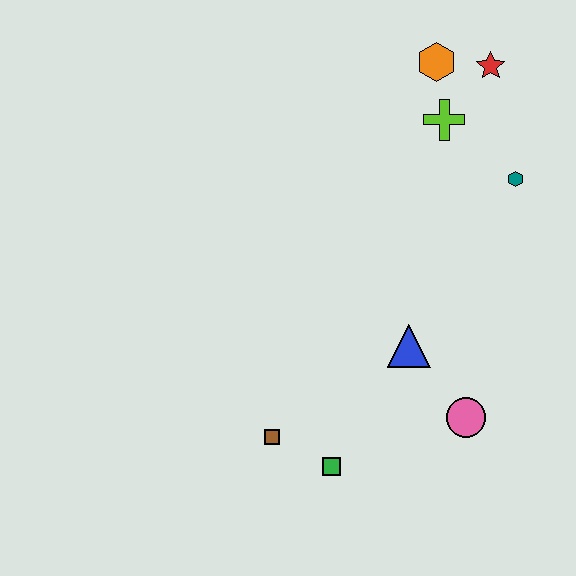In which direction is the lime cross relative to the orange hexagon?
The lime cross is below the orange hexagon.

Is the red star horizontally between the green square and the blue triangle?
No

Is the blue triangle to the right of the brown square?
Yes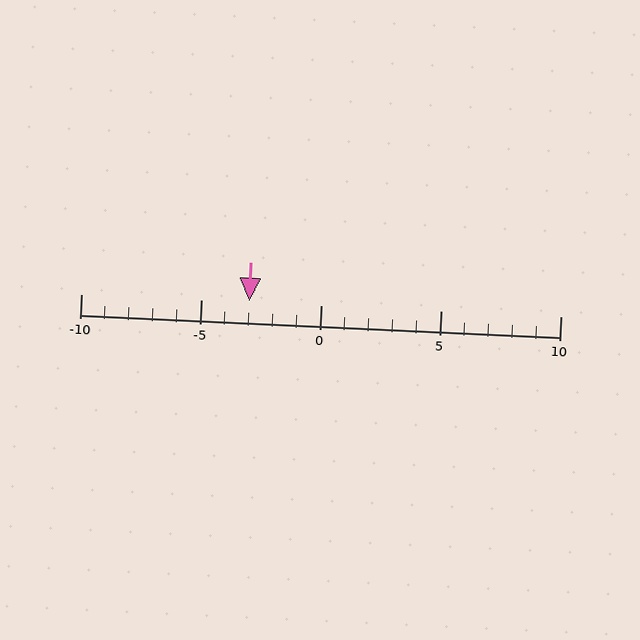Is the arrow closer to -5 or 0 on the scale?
The arrow is closer to -5.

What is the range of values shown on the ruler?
The ruler shows values from -10 to 10.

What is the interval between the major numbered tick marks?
The major tick marks are spaced 5 units apart.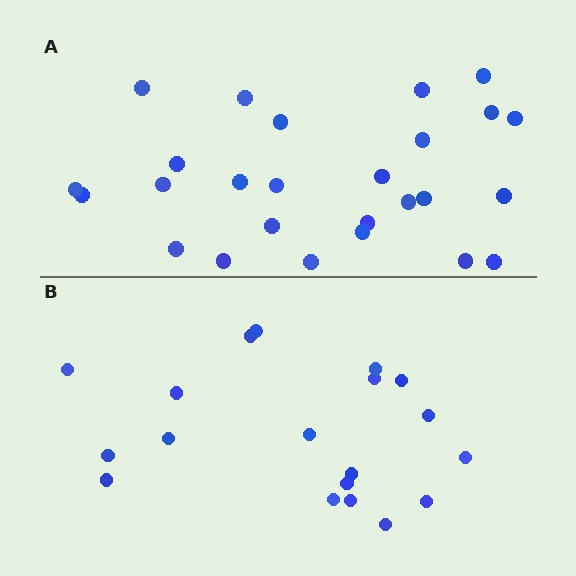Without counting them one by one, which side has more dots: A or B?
Region A (the top region) has more dots.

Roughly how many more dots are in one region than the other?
Region A has roughly 8 or so more dots than region B.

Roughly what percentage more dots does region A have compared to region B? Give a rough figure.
About 35% more.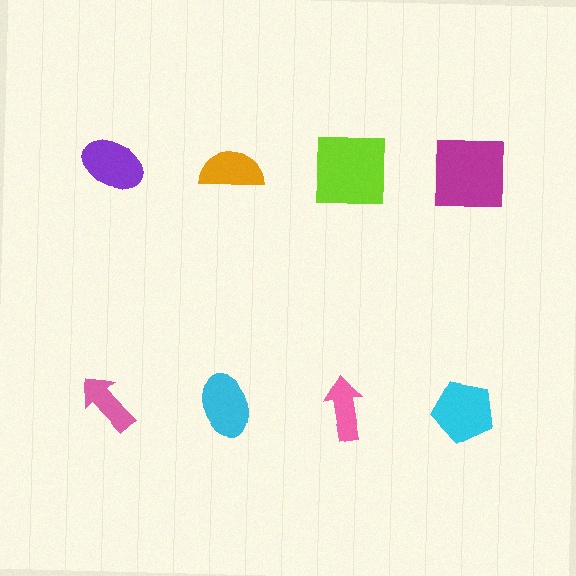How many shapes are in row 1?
4 shapes.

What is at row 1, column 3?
A lime square.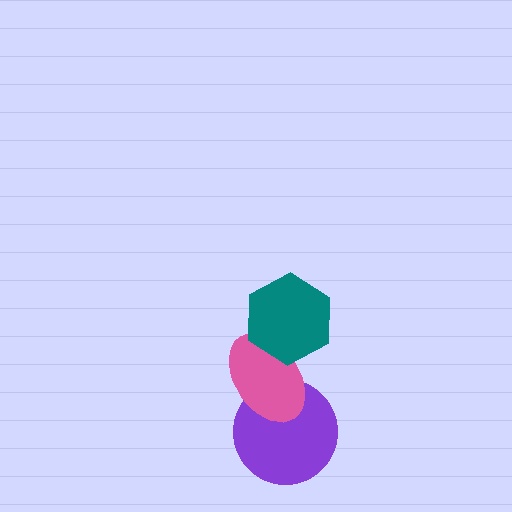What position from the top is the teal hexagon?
The teal hexagon is 1st from the top.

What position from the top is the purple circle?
The purple circle is 3rd from the top.